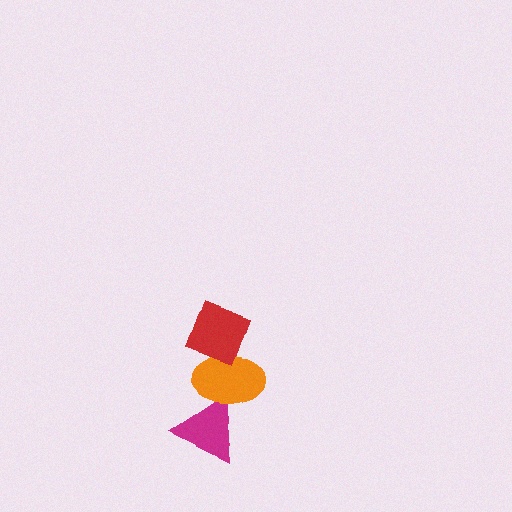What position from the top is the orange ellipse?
The orange ellipse is 2nd from the top.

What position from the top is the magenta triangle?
The magenta triangle is 3rd from the top.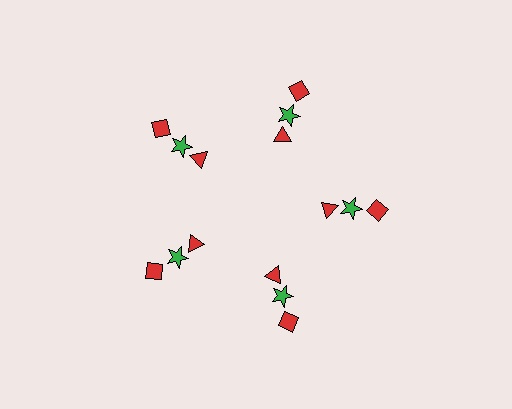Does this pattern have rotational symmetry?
Yes, this pattern has 5-fold rotational symmetry. It looks the same after rotating 72 degrees around the center.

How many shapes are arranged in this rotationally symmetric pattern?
There are 15 shapes, arranged in 5 groups of 3.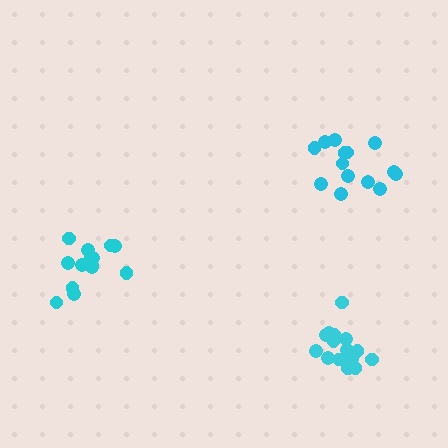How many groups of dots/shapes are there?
There are 3 groups.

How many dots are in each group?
Group 1: 15 dots, Group 2: 14 dots, Group 3: 15 dots (44 total).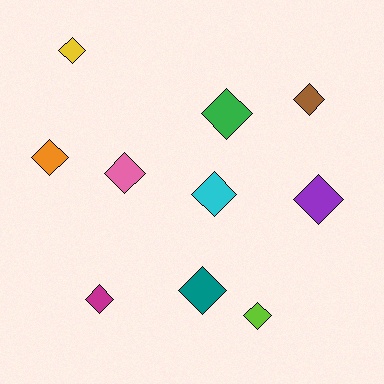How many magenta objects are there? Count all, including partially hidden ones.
There is 1 magenta object.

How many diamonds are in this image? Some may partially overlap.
There are 10 diamonds.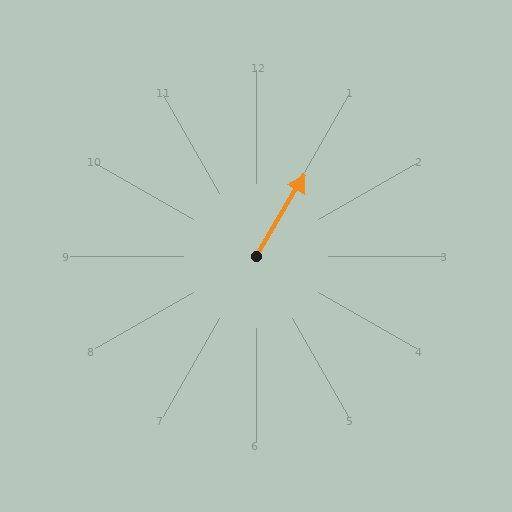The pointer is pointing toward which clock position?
Roughly 1 o'clock.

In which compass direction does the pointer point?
Northeast.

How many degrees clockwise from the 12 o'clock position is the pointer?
Approximately 31 degrees.